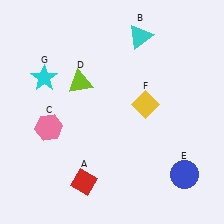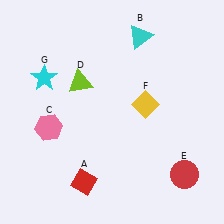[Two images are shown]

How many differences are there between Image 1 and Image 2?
There is 1 difference between the two images.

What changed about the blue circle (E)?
In Image 1, E is blue. In Image 2, it changed to red.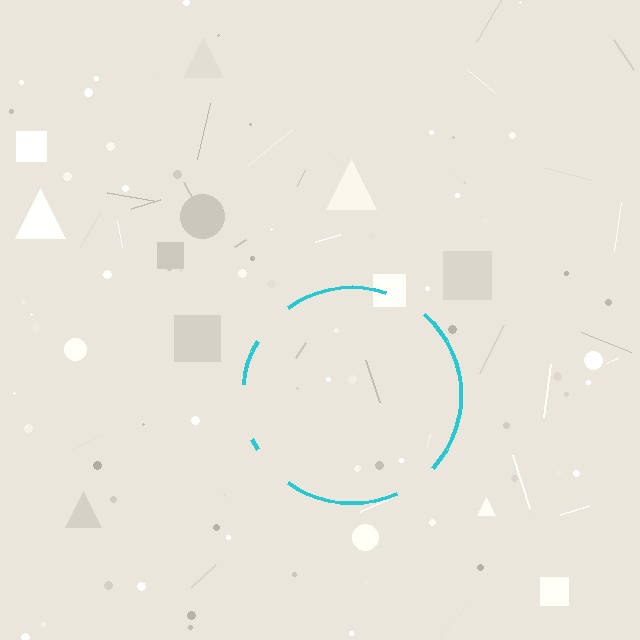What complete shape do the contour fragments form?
The contour fragments form a circle.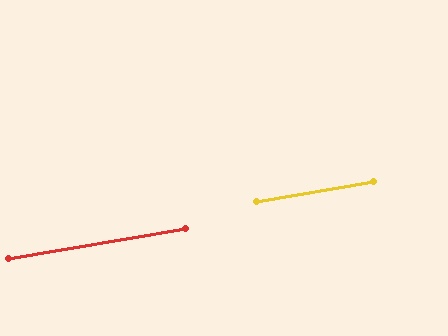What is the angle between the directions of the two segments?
Approximately 0 degrees.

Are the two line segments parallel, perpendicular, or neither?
Parallel — their directions differ by only 0.2°.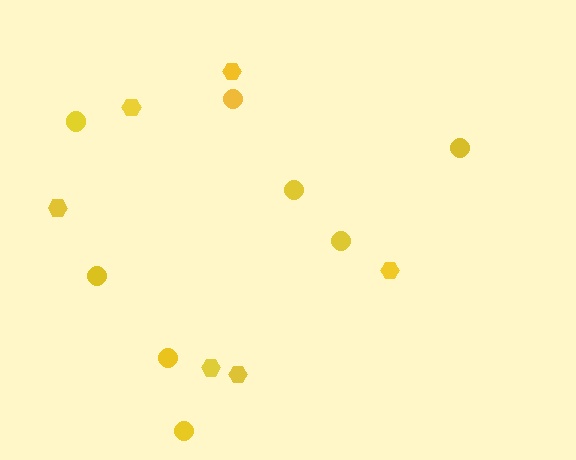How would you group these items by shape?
There are 2 groups: one group of circles (8) and one group of hexagons (6).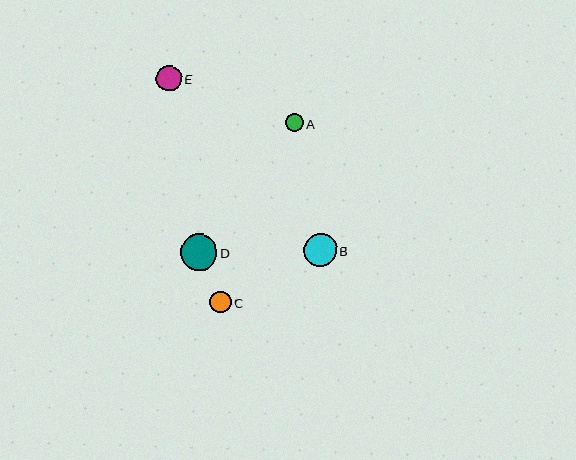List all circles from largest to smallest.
From largest to smallest: D, B, E, C, A.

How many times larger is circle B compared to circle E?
Circle B is approximately 1.3 times the size of circle E.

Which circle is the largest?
Circle D is the largest with a size of approximately 36 pixels.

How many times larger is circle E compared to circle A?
Circle E is approximately 1.5 times the size of circle A.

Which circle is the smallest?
Circle A is the smallest with a size of approximately 17 pixels.